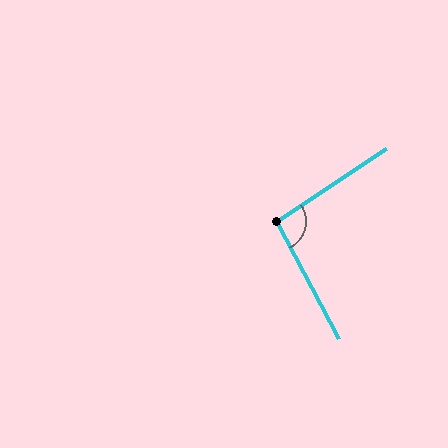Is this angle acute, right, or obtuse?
It is obtuse.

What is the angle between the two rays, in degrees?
Approximately 96 degrees.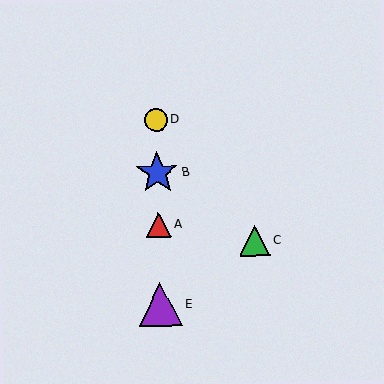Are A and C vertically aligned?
No, A is at x≈159 and C is at x≈255.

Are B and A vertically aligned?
Yes, both are at x≈157.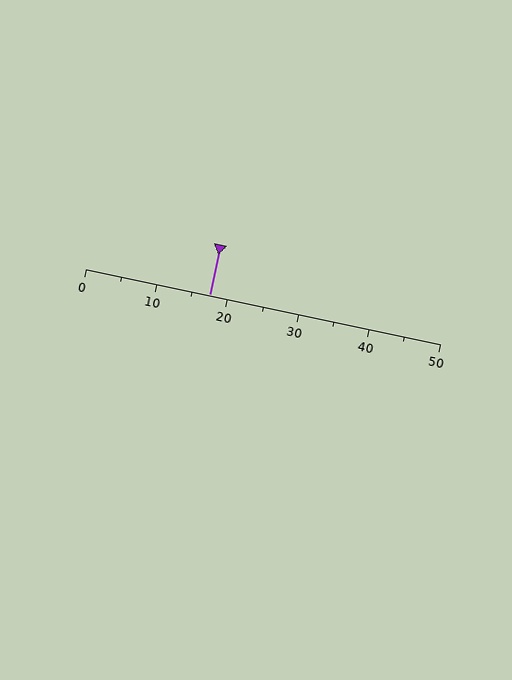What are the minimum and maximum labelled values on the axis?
The axis runs from 0 to 50.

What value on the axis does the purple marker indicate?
The marker indicates approximately 17.5.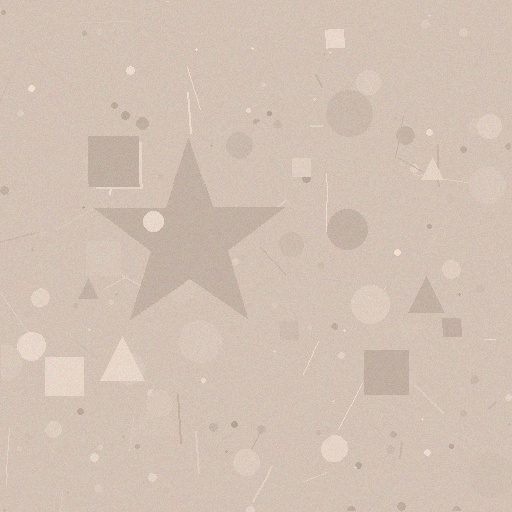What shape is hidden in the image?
A star is hidden in the image.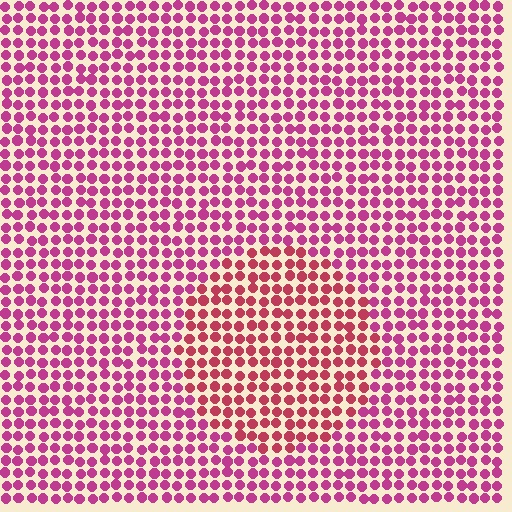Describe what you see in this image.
The image is filled with small magenta elements in a uniform arrangement. A circle-shaped region is visible where the elements are tinted to a slightly different hue, forming a subtle color boundary.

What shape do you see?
I see a circle.